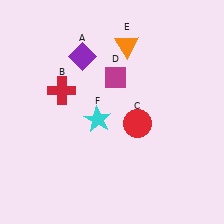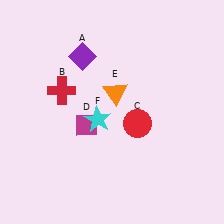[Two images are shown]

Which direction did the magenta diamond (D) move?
The magenta diamond (D) moved down.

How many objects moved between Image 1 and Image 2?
2 objects moved between the two images.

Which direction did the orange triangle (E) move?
The orange triangle (E) moved down.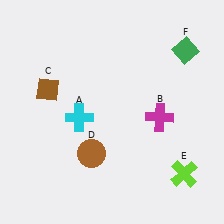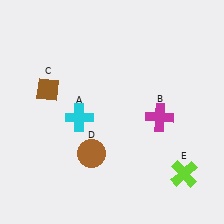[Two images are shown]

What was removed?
The green diamond (F) was removed in Image 2.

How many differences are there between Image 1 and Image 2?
There is 1 difference between the two images.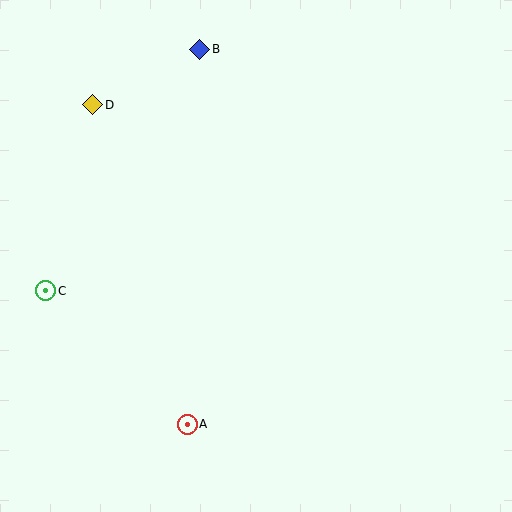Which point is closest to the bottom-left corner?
Point A is closest to the bottom-left corner.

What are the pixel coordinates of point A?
Point A is at (187, 424).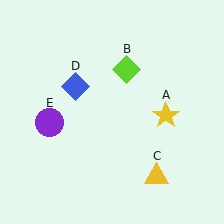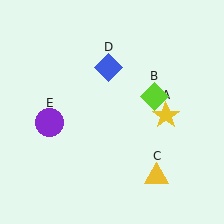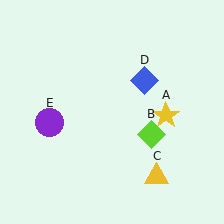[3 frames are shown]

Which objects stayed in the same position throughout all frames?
Yellow star (object A) and yellow triangle (object C) and purple circle (object E) remained stationary.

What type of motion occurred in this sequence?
The lime diamond (object B), blue diamond (object D) rotated clockwise around the center of the scene.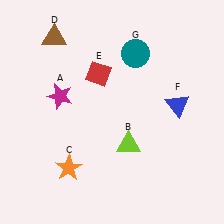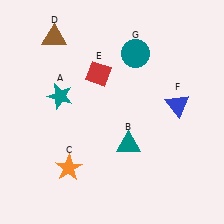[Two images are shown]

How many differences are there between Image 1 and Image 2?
There are 2 differences between the two images.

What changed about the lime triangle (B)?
In Image 1, B is lime. In Image 2, it changed to teal.